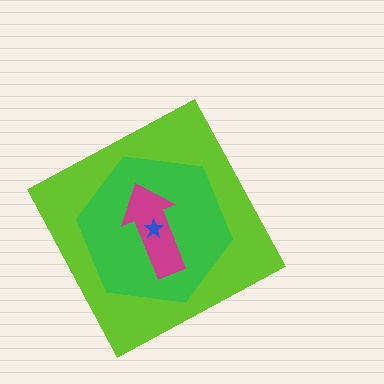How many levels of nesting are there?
4.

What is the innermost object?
The blue star.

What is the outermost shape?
The lime diamond.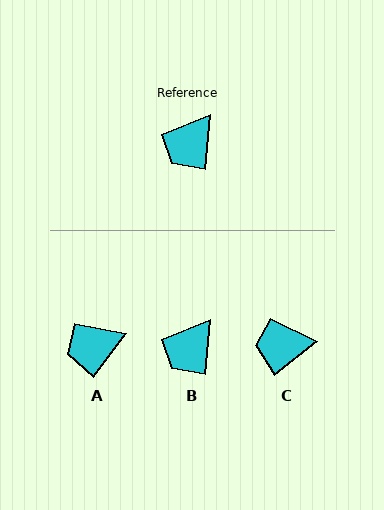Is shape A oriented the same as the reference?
No, it is off by about 32 degrees.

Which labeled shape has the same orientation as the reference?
B.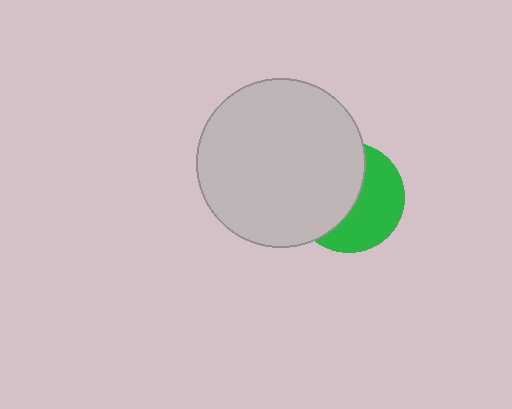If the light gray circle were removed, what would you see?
You would see the complete green circle.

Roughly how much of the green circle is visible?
About half of it is visible (roughly 48%).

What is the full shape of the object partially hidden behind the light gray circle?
The partially hidden object is a green circle.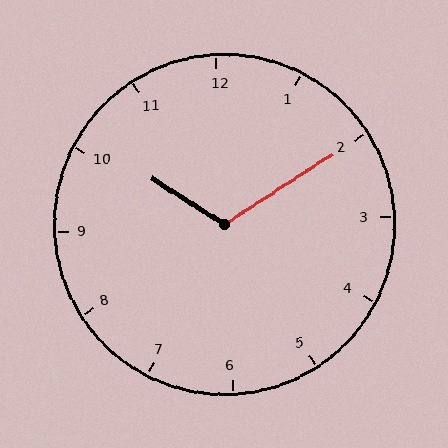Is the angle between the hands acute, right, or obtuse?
It is obtuse.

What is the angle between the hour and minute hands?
Approximately 115 degrees.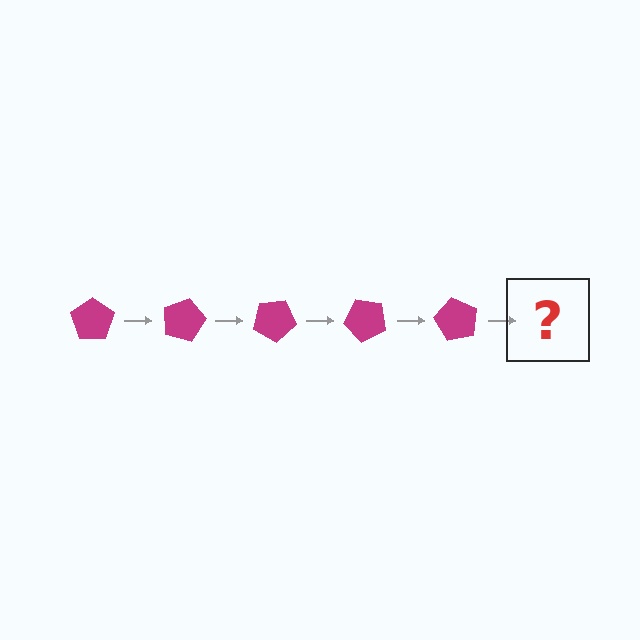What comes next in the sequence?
The next element should be a magenta pentagon rotated 75 degrees.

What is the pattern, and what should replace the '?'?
The pattern is that the pentagon rotates 15 degrees each step. The '?' should be a magenta pentagon rotated 75 degrees.